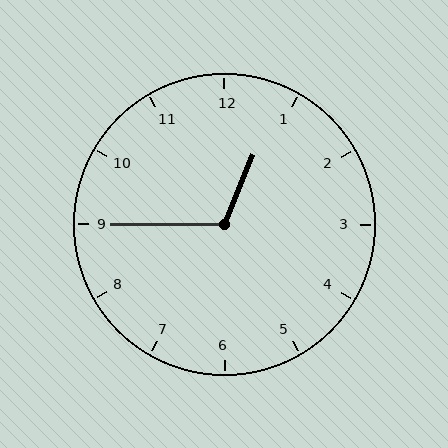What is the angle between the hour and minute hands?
Approximately 112 degrees.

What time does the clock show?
12:45.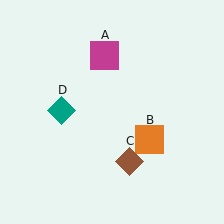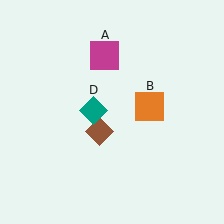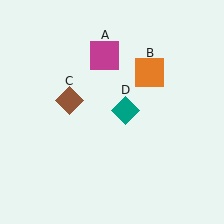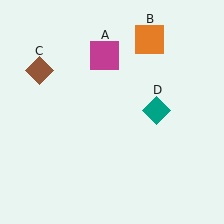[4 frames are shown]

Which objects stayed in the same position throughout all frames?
Magenta square (object A) remained stationary.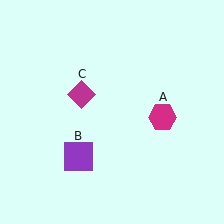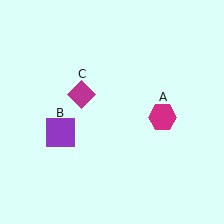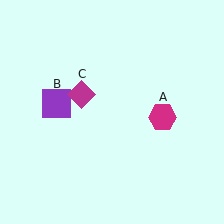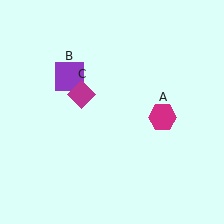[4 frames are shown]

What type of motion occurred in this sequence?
The purple square (object B) rotated clockwise around the center of the scene.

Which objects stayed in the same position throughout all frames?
Magenta hexagon (object A) and magenta diamond (object C) remained stationary.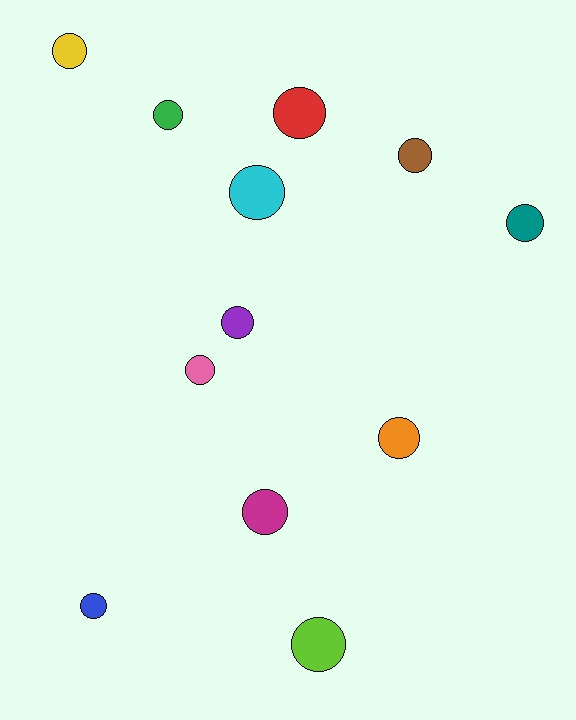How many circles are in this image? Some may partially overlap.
There are 12 circles.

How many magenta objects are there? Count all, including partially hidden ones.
There is 1 magenta object.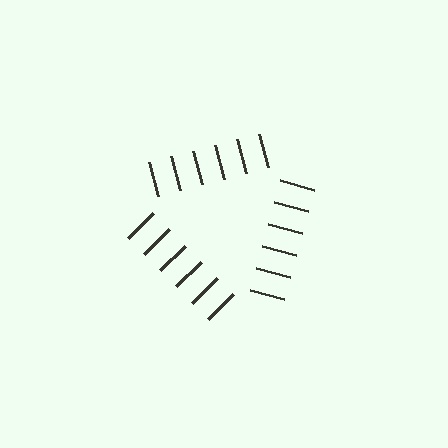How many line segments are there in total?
18 — 6 along each of the 3 edges.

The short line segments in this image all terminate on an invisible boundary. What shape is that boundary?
An illusory triangle — the line segments terminate on its edges but no continuous stroke is drawn.